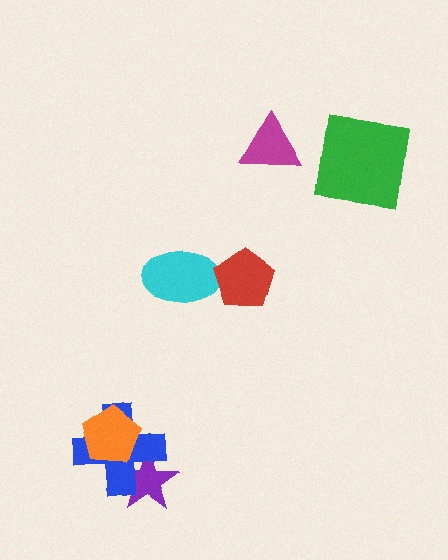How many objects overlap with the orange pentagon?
1 object overlaps with the orange pentagon.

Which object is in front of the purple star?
The blue cross is in front of the purple star.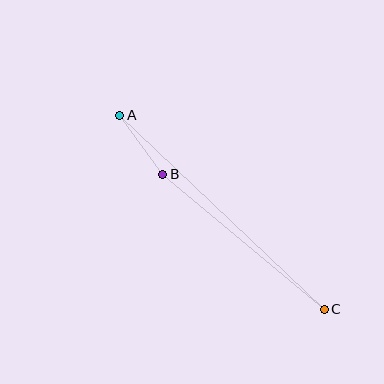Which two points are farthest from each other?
Points A and C are farthest from each other.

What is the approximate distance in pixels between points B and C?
The distance between B and C is approximately 211 pixels.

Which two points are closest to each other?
Points A and B are closest to each other.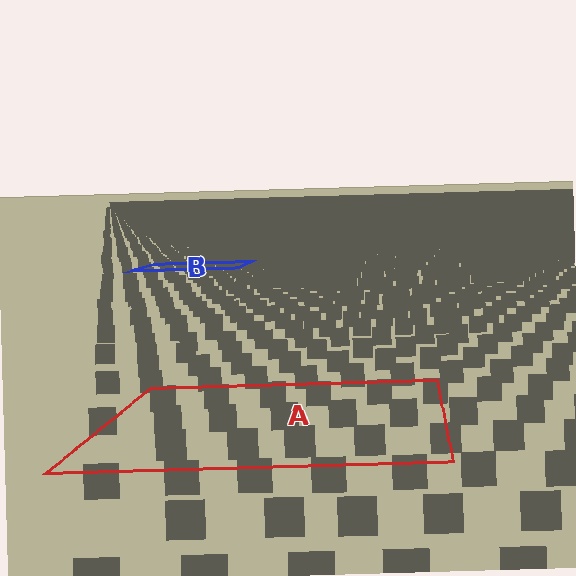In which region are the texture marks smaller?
The texture marks are smaller in region B, because it is farther away.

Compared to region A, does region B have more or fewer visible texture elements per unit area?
Region B has more texture elements per unit area — they are packed more densely because it is farther away.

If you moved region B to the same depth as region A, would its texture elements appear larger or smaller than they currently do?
They would appear larger. At a closer depth, the same texture elements are projected at a bigger on-screen size.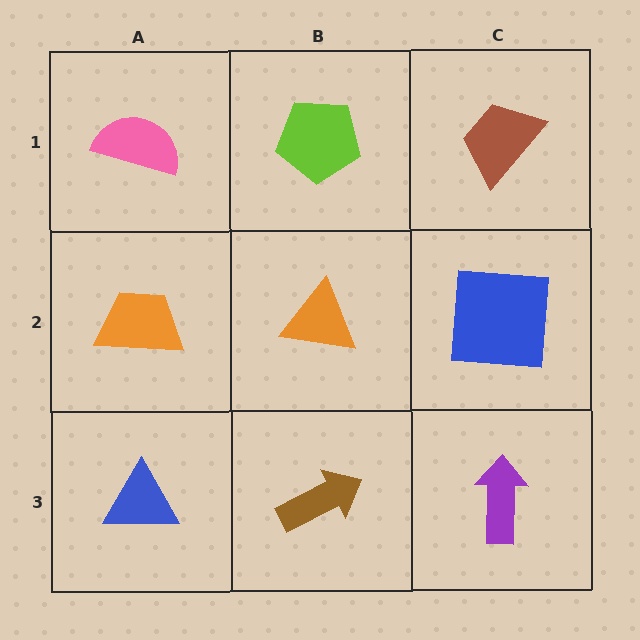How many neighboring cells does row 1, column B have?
3.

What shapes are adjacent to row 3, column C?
A blue square (row 2, column C), a brown arrow (row 3, column B).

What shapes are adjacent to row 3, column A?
An orange trapezoid (row 2, column A), a brown arrow (row 3, column B).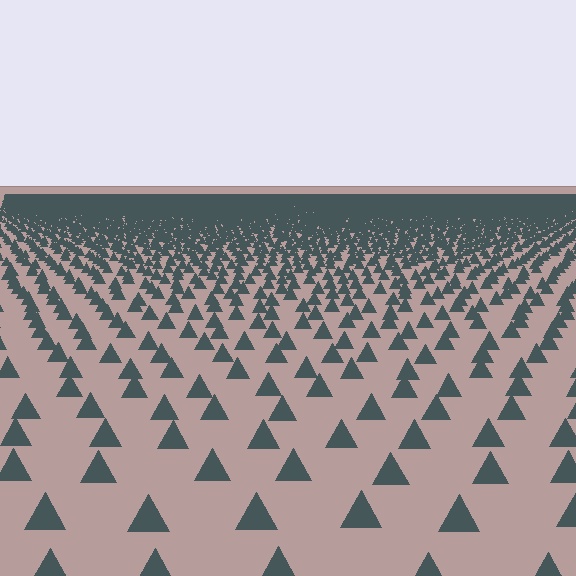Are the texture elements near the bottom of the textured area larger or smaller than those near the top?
Larger. Near the bottom, elements are closer to the viewer and appear at a bigger on-screen size.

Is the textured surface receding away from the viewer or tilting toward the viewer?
The surface is receding away from the viewer. Texture elements get smaller and denser toward the top.